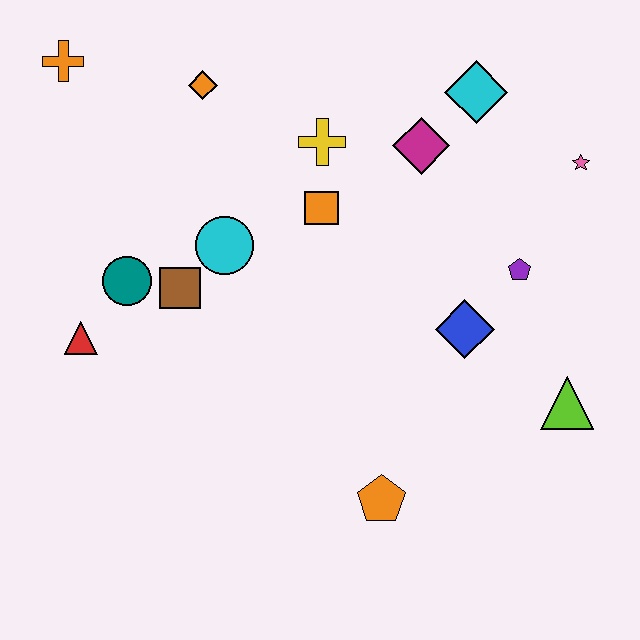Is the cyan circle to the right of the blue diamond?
No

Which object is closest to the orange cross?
The orange diamond is closest to the orange cross.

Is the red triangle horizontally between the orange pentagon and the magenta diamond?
No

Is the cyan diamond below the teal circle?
No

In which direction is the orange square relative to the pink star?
The orange square is to the left of the pink star.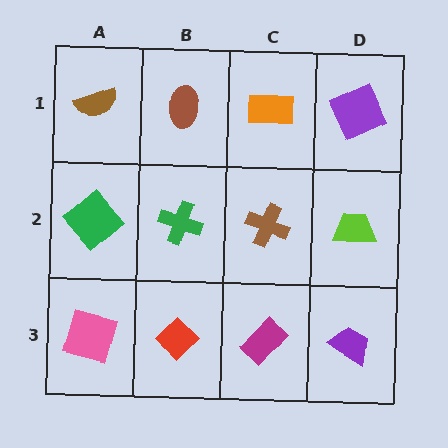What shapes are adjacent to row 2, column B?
A brown ellipse (row 1, column B), a red diamond (row 3, column B), a green diamond (row 2, column A), a brown cross (row 2, column C).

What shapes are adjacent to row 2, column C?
An orange rectangle (row 1, column C), a magenta rectangle (row 3, column C), a green cross (row 2, column B), a lime trapezoid (row 2, column D).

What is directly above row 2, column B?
A brown ellipse.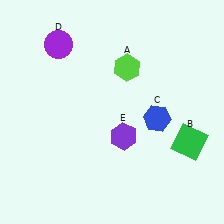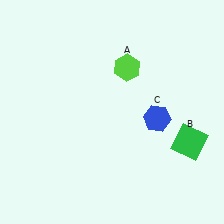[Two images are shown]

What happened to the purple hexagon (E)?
The purple hexagon (E) was removed in Image 2. It was in the bottom-right area of Image 1.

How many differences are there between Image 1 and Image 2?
There are 2 differences between the two images.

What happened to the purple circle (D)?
The purple circle (D) was removed in Image 2. It was in the top-left area of Image 1.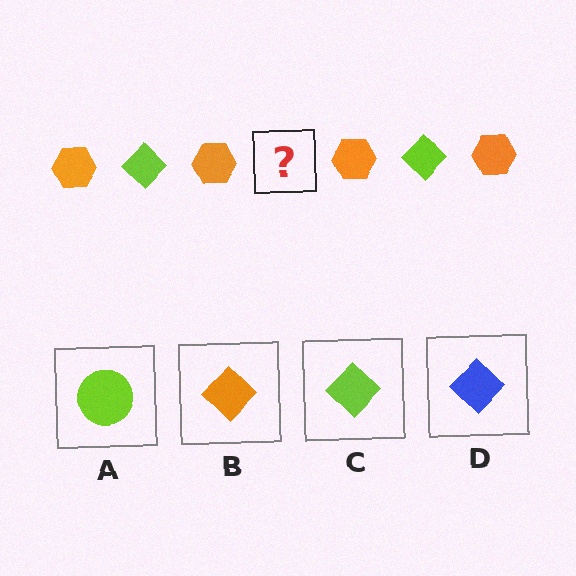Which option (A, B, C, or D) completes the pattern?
C.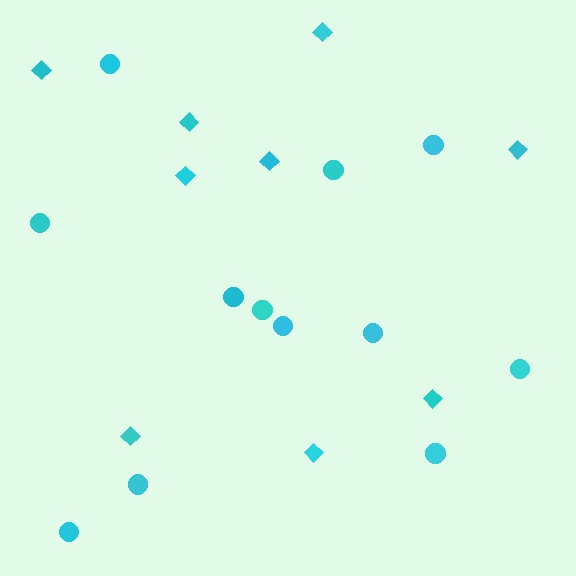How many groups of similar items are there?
There are 2 groups: one group of circles (12) and one group of diamonds (9).